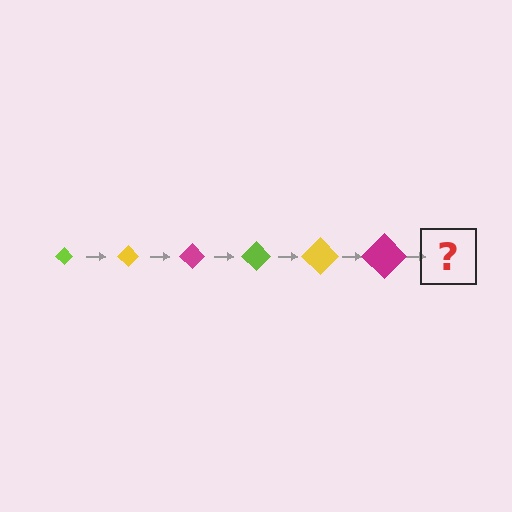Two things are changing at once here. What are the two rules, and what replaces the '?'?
The two rules are that the diamond grows larger each step and the color cycles through lime, yellow, and magenta. The '?' should be a lime diamond, larger than the previous one.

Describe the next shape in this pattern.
It should be a lime diamond, larger than the previous one.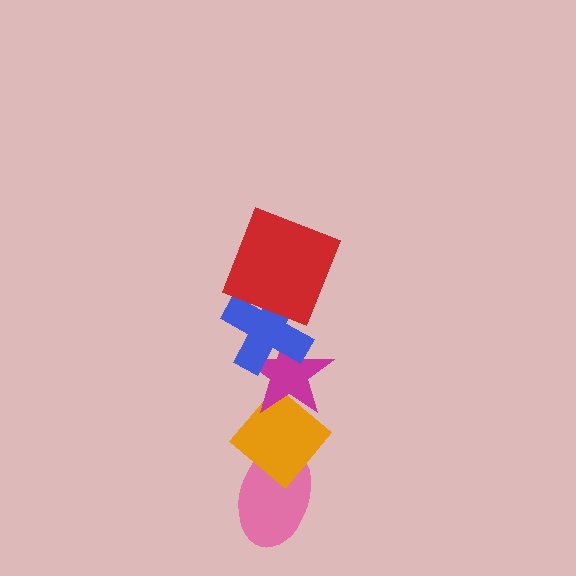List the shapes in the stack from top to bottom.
From top to bottom: the red square, the blue cross, the magenta star, the orange diamond, the pink ellipse.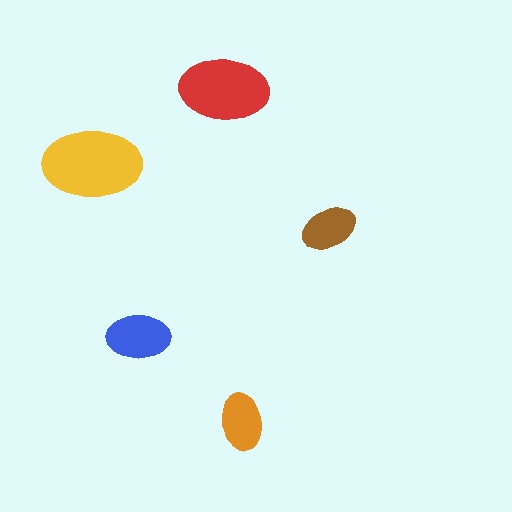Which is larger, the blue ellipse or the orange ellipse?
The blue one.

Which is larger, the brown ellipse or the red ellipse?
The red one.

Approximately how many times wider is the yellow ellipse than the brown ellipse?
About 2 times wider.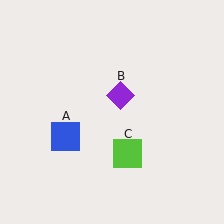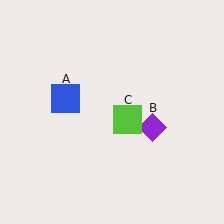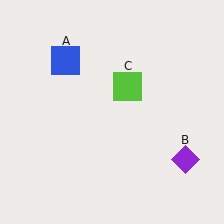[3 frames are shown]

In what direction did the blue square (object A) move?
The blue square (object A) moved up.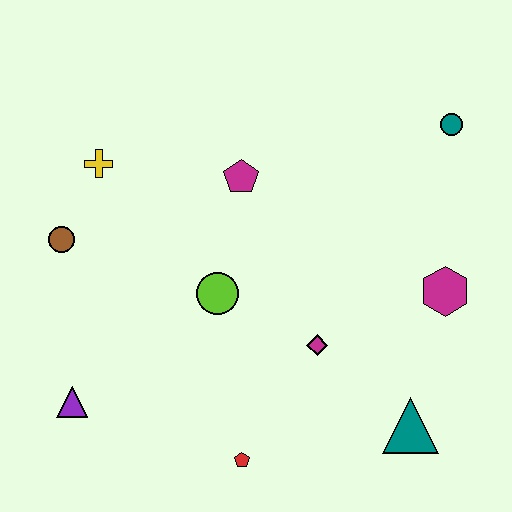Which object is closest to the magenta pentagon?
The lime circle is closest to the magenta pentagon.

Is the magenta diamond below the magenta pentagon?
Yes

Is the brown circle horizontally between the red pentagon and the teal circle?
No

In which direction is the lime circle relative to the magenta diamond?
The lime circle is to the left of the magenta diamond.